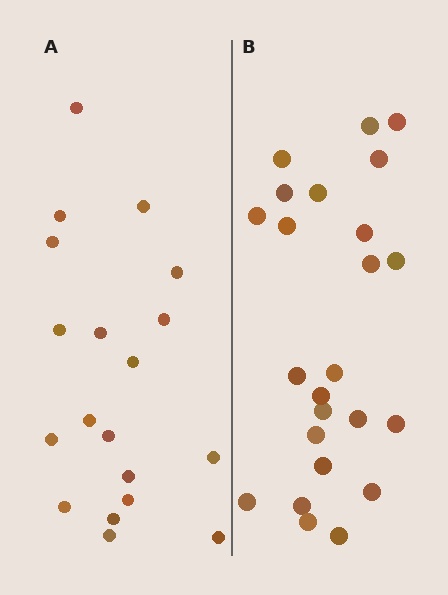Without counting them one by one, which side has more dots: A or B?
Region B (the right region) has more dots.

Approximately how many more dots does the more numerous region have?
Region B has about 5 more dots than region A.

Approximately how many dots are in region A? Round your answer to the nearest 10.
About 20 dots. (The exact count is 19, which rounds to 20.)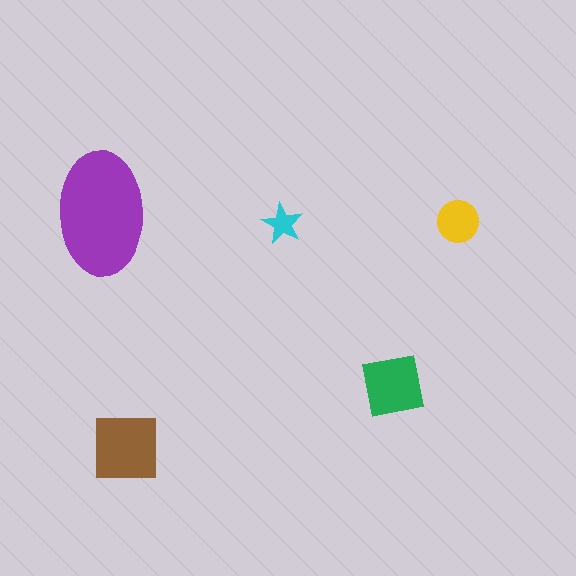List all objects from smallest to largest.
The cyan star, the yellow circle, the green square, the brown square, the purple ellipse.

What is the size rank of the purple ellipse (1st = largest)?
1st.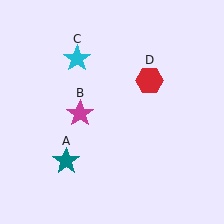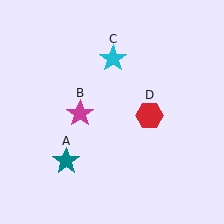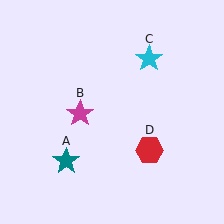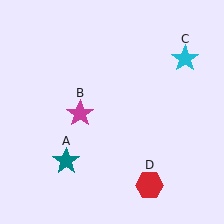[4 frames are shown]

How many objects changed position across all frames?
2 objects changed position: cyan star (object C), red hexagon (object D).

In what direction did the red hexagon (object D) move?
The red hexagon (object D) moved down.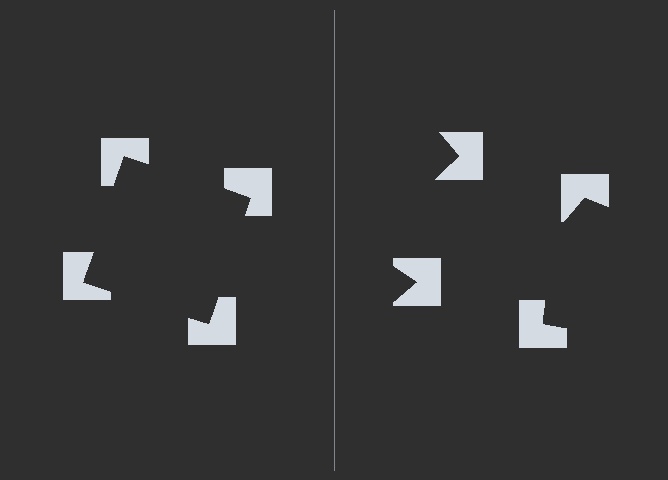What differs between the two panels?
The notched squares are positioned identically on both sides; only the wedge orientations differ. On the left they align to a square; on the right they are misaligned.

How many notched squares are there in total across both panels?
8 — 4 on each side.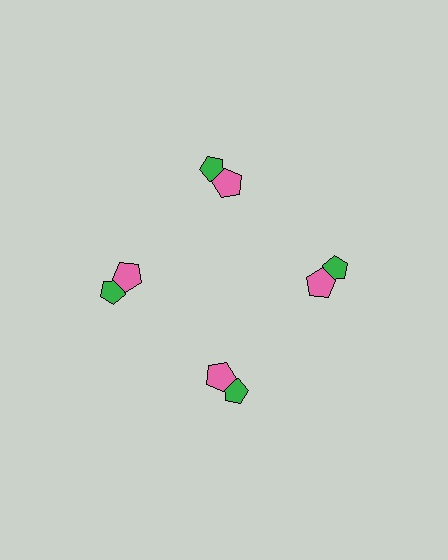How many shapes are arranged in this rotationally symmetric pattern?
There are 8 shapes, arranged in 4 groups of 2.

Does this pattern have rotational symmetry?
Yes, this pattern has 4-fold rotational symmetry. It looks the same after rotating 90 degrees around the center.